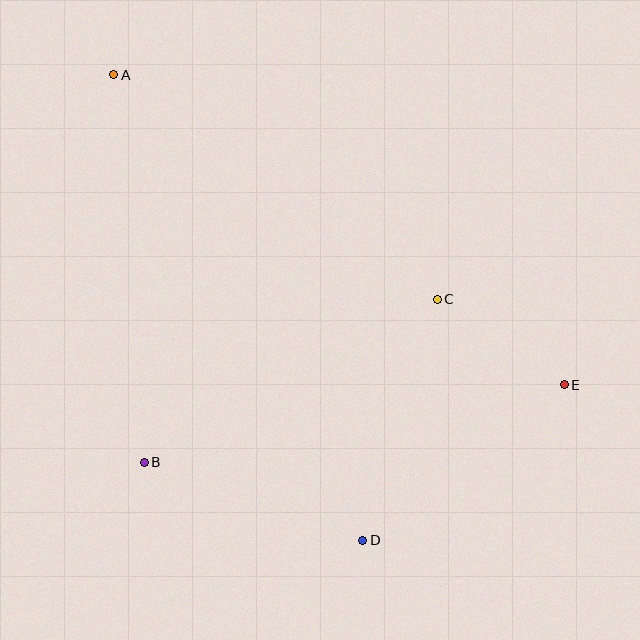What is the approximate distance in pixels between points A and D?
The distance between A and D is approximately 528 pixels.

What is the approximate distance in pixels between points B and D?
The distance between B and D is approximately 232 pixels.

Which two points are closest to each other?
Points C and E are closest to each other.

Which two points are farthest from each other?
Points A and E are farthest from each other.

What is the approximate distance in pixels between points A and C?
The distance between A and C is approximately 394 pixels.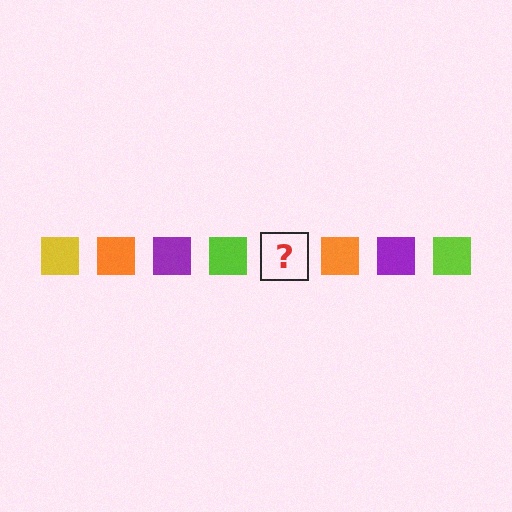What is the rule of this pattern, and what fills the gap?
The rule is that the pattern cycles through yellow, orange, purple, lime squares. The gap should be filled with a yellow square.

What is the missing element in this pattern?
The missing element is a yellow square.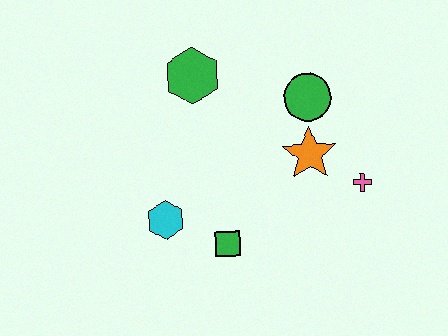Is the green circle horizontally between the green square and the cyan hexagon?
No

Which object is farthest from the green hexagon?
The pink cross is farthest from the green hexagon.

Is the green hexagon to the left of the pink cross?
Yes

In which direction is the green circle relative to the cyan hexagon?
The green circle is to the right of the cyan hexagon.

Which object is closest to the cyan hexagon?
The green square is closest to the cyan hexagon.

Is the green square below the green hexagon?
Yes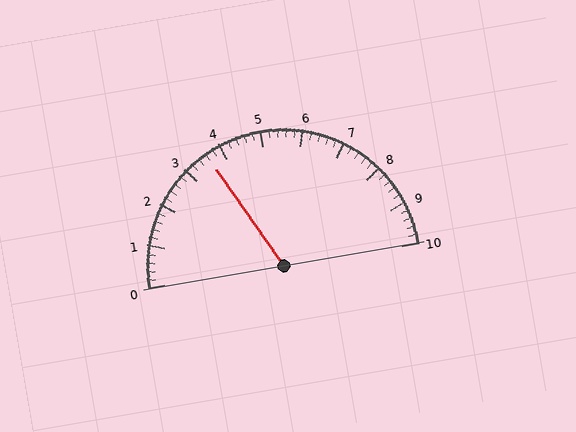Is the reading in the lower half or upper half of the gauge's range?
The reading is in the lower half of the range (0 to 10).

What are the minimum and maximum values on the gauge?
The gauge ranges from 0 to 10.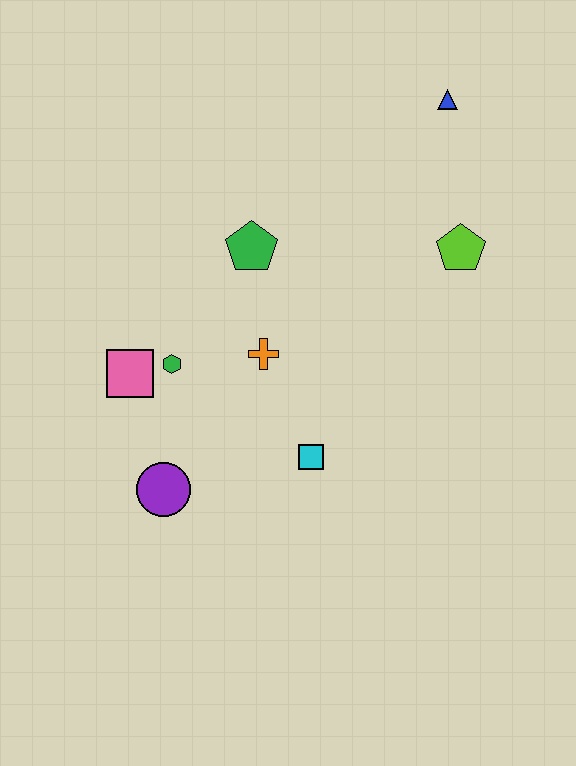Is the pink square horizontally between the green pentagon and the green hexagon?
No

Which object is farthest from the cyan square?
The blue triangle is farthest from the cyan square.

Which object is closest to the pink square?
The green hexagon is closest to the pink square.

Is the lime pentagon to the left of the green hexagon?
No